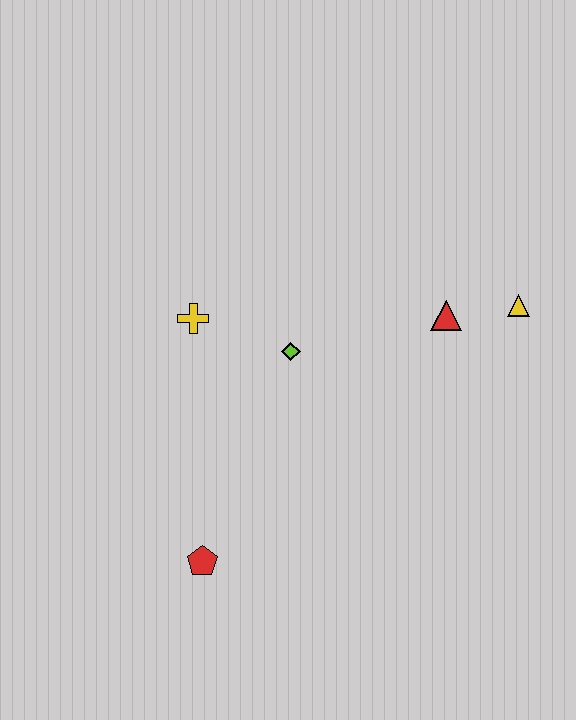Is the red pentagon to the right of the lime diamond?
No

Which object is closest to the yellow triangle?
The red triangle is closest to the yellow triangle.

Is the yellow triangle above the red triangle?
Yes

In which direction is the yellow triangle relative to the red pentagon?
The yellow triangle is to the right of the red pentagon.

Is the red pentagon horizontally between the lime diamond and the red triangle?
No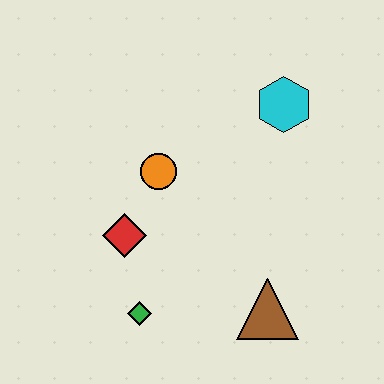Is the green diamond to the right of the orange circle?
No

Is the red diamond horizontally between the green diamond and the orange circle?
No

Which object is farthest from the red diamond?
The cyan hexagon is farthest from the red diamond.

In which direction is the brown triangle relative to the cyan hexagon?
The brown triangle is below the cyan hexagon.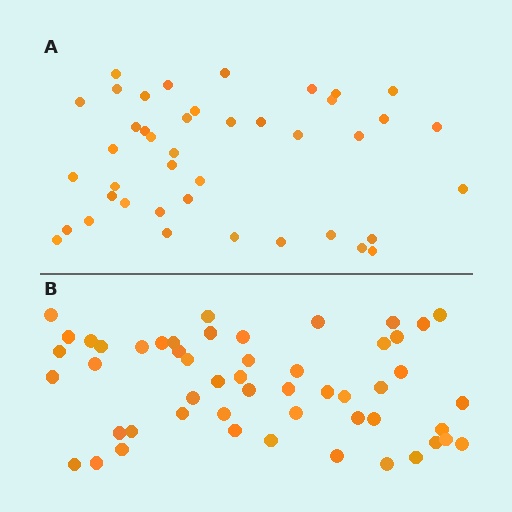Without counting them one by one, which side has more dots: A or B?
Region B (the bottom region) has more dots.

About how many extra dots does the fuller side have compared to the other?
Region B has roughly 10 or so more dots than region A.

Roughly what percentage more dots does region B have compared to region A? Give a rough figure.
About 25% more.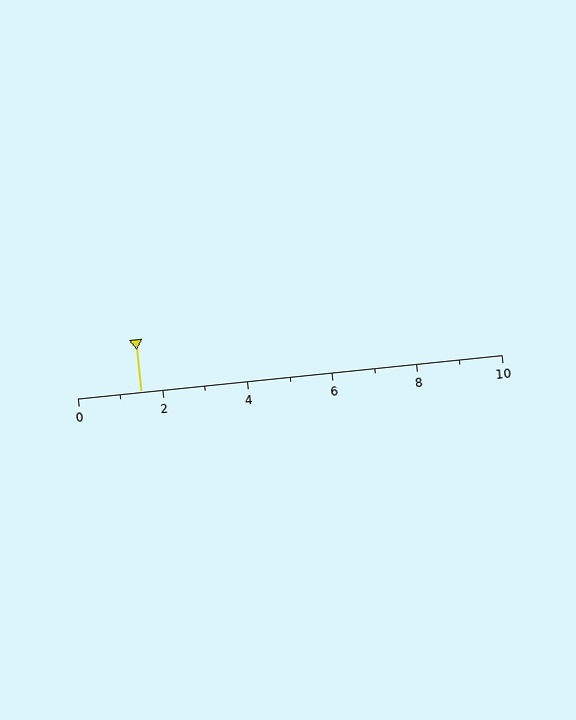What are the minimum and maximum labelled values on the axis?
The axis runs from 0 to 10.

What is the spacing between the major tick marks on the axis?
The major ticks are spaced 2 apart.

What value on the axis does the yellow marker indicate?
The marker indicates approximately 1.5.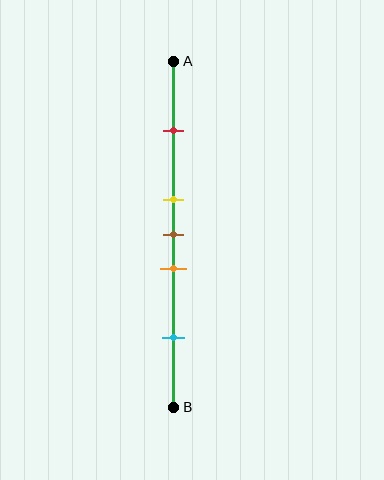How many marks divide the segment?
There are 5 marks dividing the segment.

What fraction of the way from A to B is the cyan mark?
The cyan mark is approximately 80% (0.8) of the way from A to B.